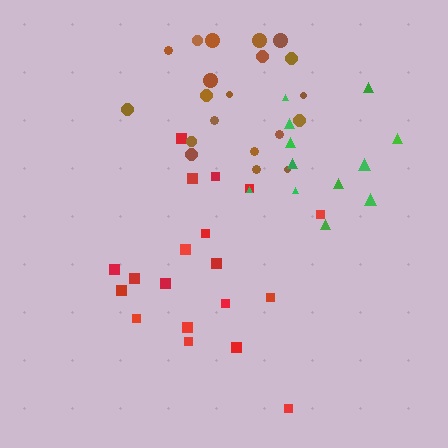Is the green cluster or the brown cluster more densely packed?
Green.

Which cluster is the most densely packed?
Green.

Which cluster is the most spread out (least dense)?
Brown.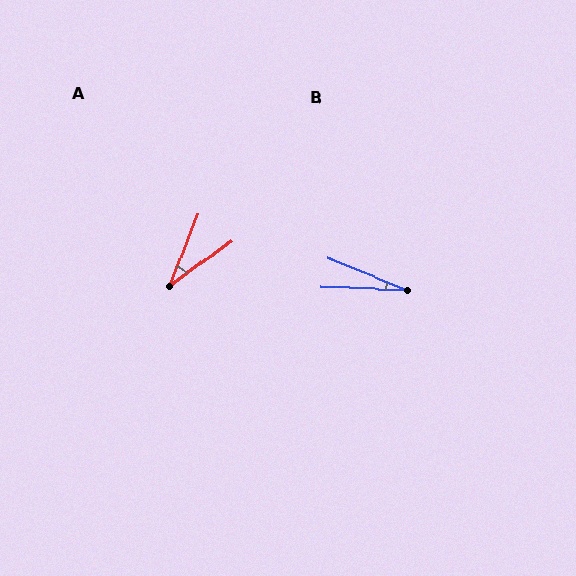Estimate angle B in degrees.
Approximately 20 degrees.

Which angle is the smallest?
B, at approximately 20 degrees.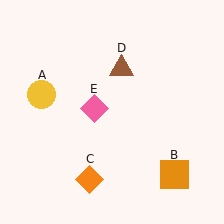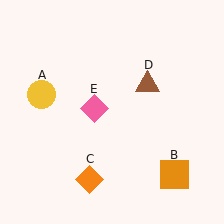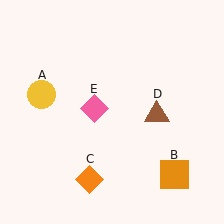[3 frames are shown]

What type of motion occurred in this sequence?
The brown triangle (object D) rotated clockwise around the center of the scene.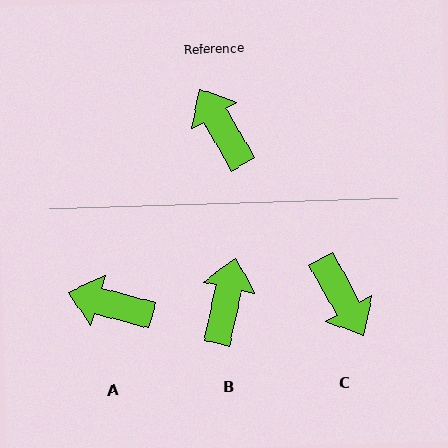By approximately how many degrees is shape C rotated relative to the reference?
Approximately 179 degrees counter-clockwise.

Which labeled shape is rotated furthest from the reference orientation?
C, about 179 degrees away.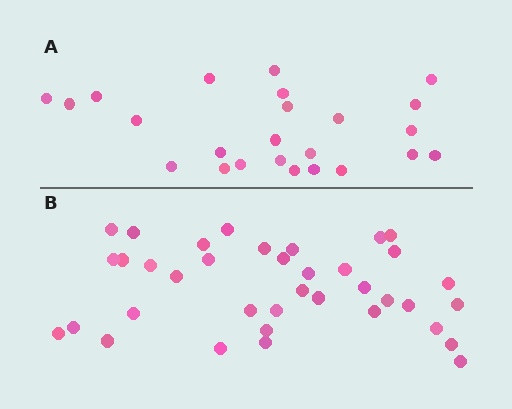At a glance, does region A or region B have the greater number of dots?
Region B (the bottom region) has more dots.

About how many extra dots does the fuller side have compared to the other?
Region B has approximately 15 more dots than region A.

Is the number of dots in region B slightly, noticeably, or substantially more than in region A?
Region B has substantially more. The ratio is roughly 1.5 to 1.